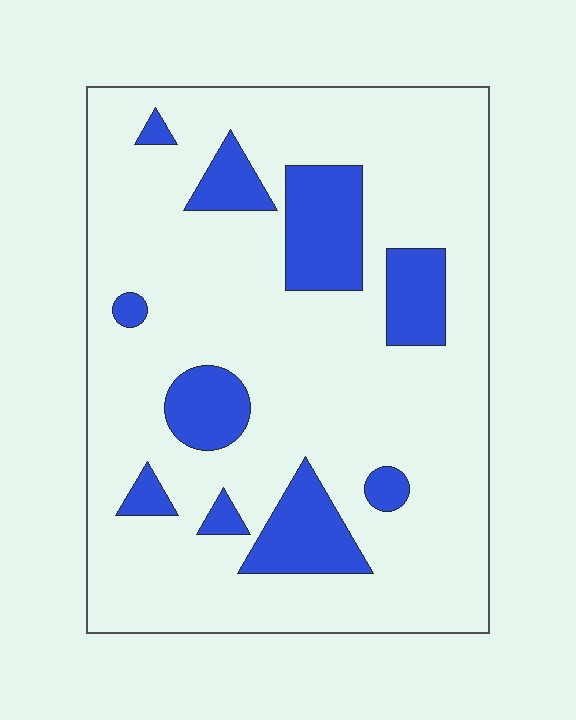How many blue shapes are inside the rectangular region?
10.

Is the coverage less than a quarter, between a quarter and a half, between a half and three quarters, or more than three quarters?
Less than a quarter.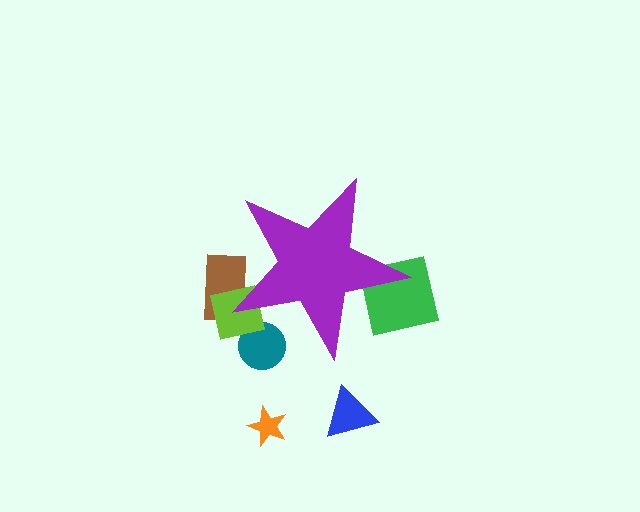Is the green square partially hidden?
Yes, the green square is partially hidden behind the purple star.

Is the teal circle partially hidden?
Yes, the teal circle is partially hidden behind the purple star.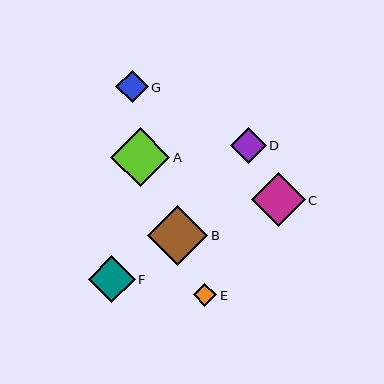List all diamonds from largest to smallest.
From largest to smallest: B, A, C, F, D, G, E.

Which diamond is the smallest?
Diamond E is the smallest with a size of approximately 24 pixels.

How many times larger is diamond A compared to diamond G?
Diamond A is approximately 1.8 times the size of diamond G.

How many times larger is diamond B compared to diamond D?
Diamond B is approximately 1.7 times the size of diamond D.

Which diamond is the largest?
Diamond B is the largest with a size of approximately 60 pixels.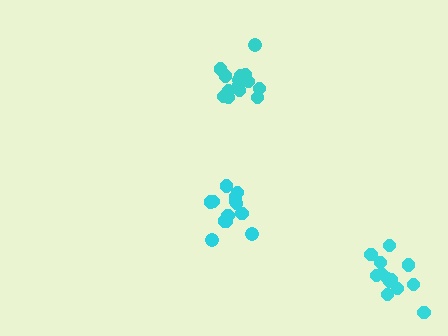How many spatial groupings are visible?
There are 3 spatial groupings.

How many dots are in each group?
Group 1: 13 dots, Group 2: 13 dots, Group 3: 14 dots (40 total).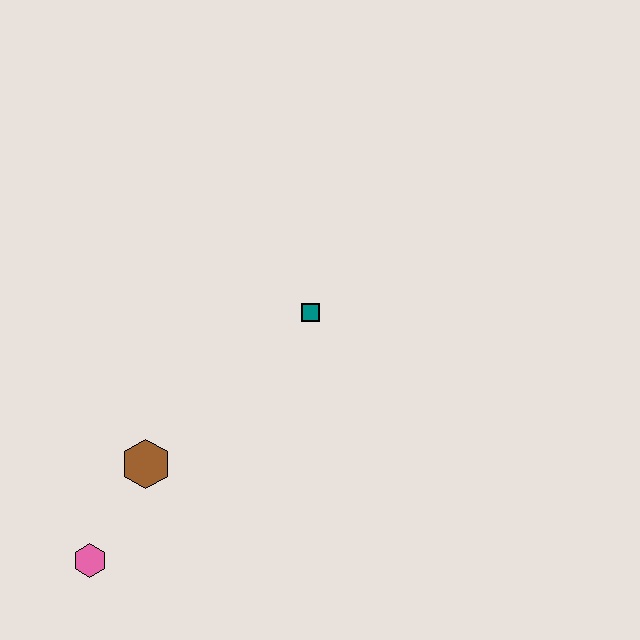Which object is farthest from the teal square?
The pink hexagon is farthest from the teal square.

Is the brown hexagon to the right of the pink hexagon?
Yes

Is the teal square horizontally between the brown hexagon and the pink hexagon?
No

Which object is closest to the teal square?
The brown hexagon is closest to the teal square.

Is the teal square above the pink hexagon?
Yes